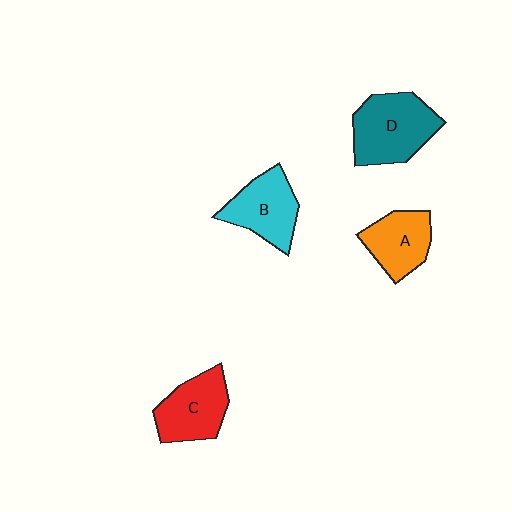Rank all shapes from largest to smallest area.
From largest to smallest: D (teal), C (red), B (cyan), A (orange).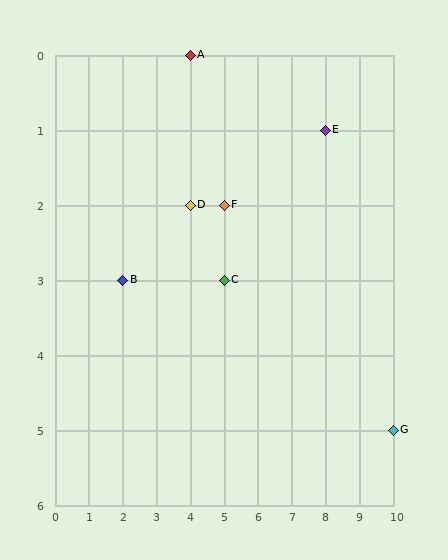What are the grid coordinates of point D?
Point D is at grid coordinates (4, 2).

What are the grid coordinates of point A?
Point A is at grid coordinates (4, 0).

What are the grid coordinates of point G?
Point G is at grid coordinates (10, 5).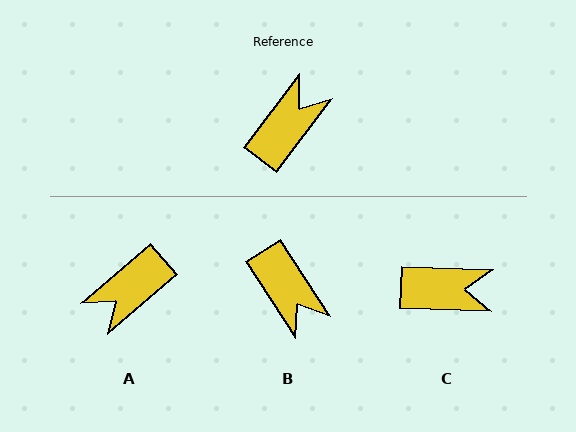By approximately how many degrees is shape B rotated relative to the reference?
Approximately 110 degrees clockwise.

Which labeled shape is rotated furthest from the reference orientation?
A, about 168 degrees away.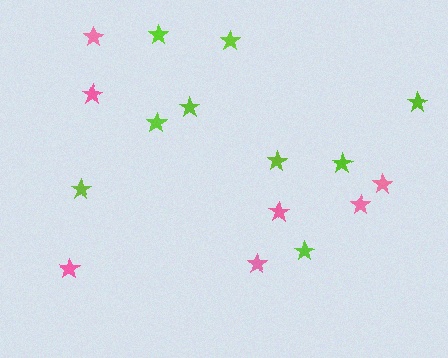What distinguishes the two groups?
There are 2 groups: one group of lime stars (9) and one group of pink stars (7).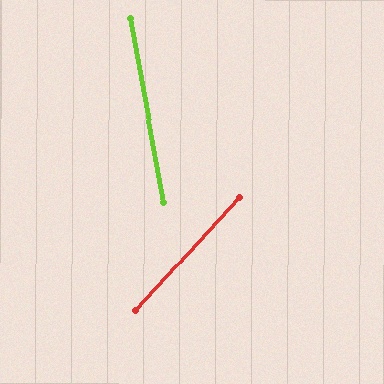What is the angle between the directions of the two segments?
Approximately 53 degrees.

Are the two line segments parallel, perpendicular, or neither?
Neither parallel nor perpendicular — they differ by about 53°.